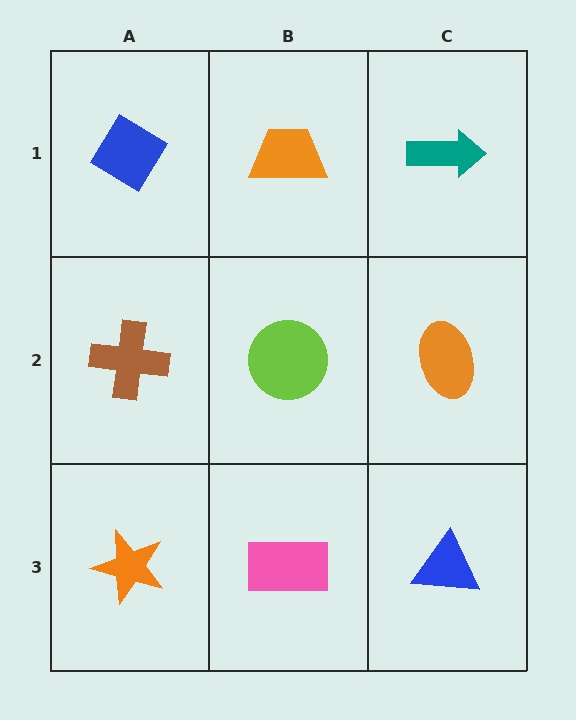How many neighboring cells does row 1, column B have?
3.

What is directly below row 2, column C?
A blue triangle.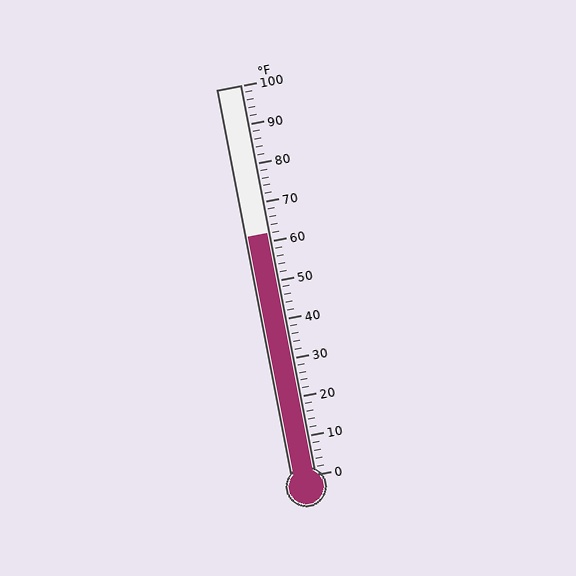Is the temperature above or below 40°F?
The temperature is above 40°F.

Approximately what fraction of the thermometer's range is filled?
The thermometer is filled to approximately 60% of its range.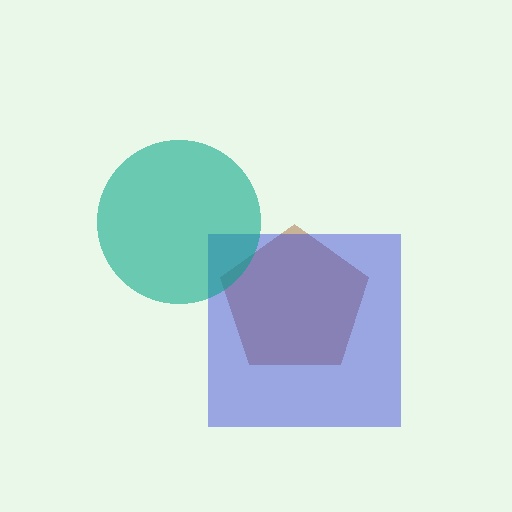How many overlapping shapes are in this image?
There are 3 overlapping shapes in the image.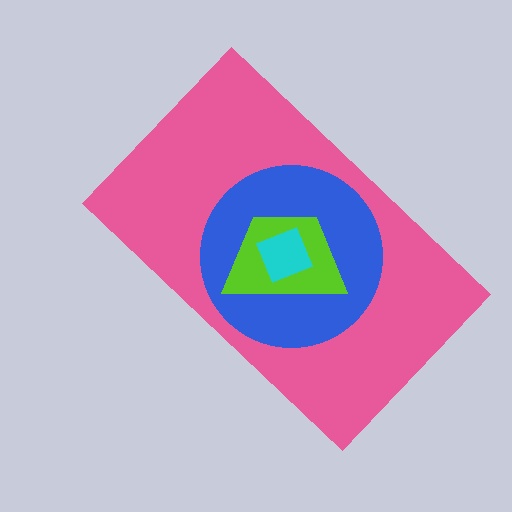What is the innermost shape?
The cyan square.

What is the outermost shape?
The pink rectangle.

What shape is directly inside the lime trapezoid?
The cyan square.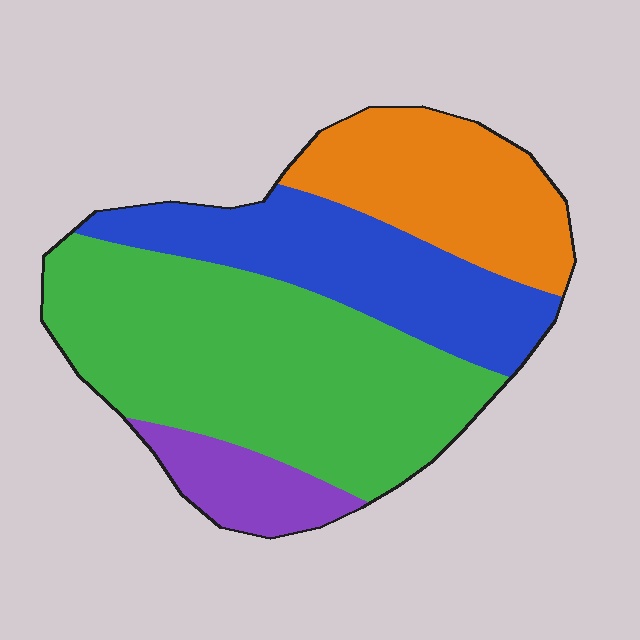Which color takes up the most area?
Green, at roughly 45%.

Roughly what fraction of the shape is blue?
Blue covers around 25% of the shape.